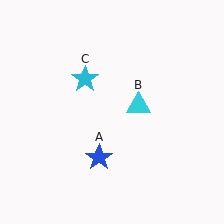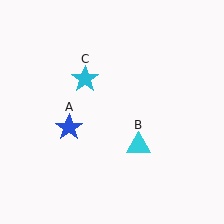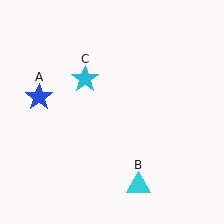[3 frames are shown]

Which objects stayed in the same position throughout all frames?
Cyan star (object C) remained stationary.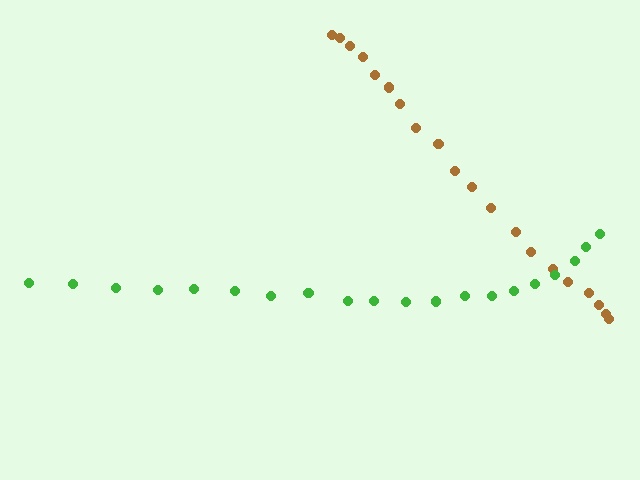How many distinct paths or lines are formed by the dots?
There are 2 distinct paths.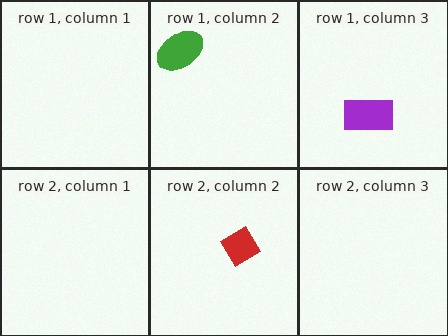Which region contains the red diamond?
The row 2, column 2 region.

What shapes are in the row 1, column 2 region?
The green ellipse.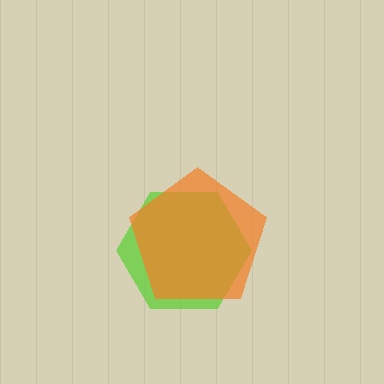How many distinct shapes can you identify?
There are 2 distinct shapes: a lime hexagon, an orange pentagon.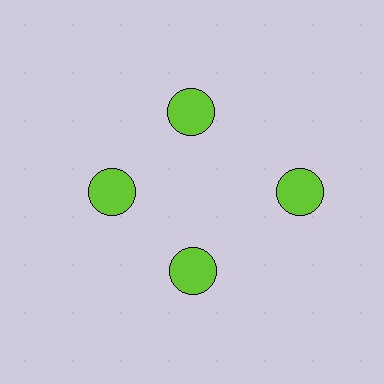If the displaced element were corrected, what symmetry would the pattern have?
It would have 4-fold rotational symmetry — the pattern would map onto itself every 90 degrees.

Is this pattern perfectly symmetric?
No. The 4 lime circles are arranged in a ring, but one element near the 3 o'clock position is pushed outward from the center, breaking the 4-fold rotational symmetry.